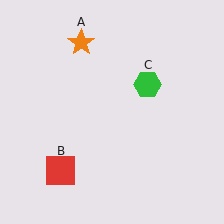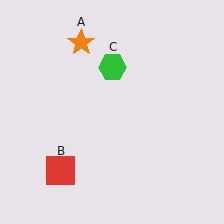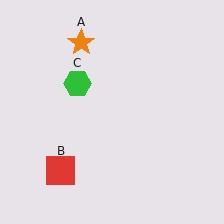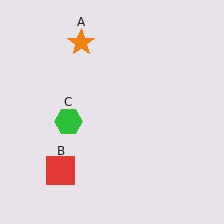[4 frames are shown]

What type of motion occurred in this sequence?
The green hexagon (object C) rotated counterclockwise around the center of the scene.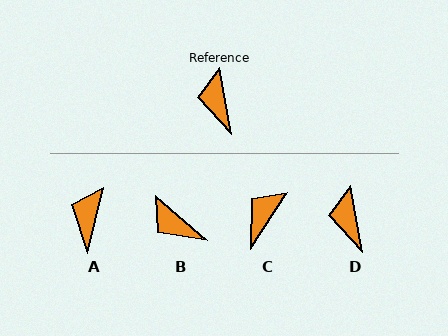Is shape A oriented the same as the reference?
No, it is off by about 24 degrees.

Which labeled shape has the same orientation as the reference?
D.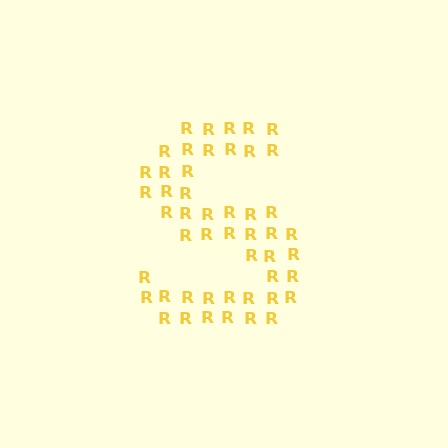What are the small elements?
The small elements are letter R's.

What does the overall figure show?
The overall figure shows the letter S.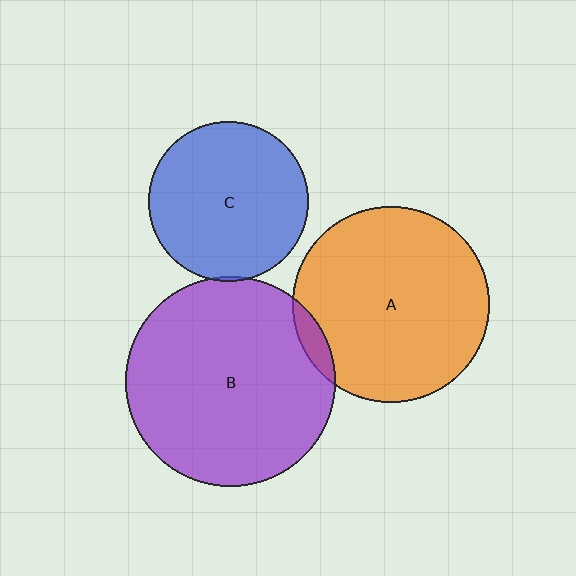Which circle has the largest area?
Circle B (purple).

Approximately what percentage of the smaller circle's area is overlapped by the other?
Approximately 5%.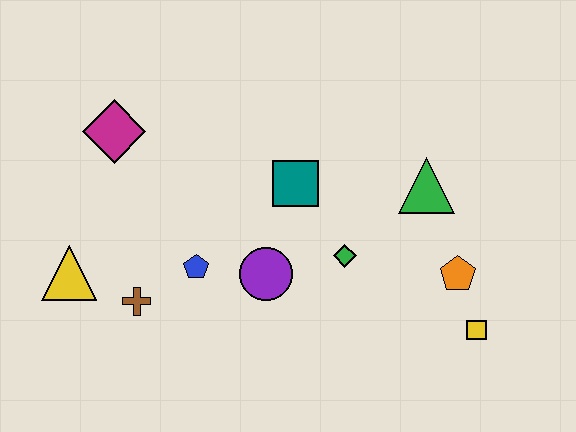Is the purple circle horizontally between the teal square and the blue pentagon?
Yes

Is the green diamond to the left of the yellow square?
Yes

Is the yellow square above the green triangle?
No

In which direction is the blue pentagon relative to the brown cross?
The blue pentagon is to the right of the brown cross.